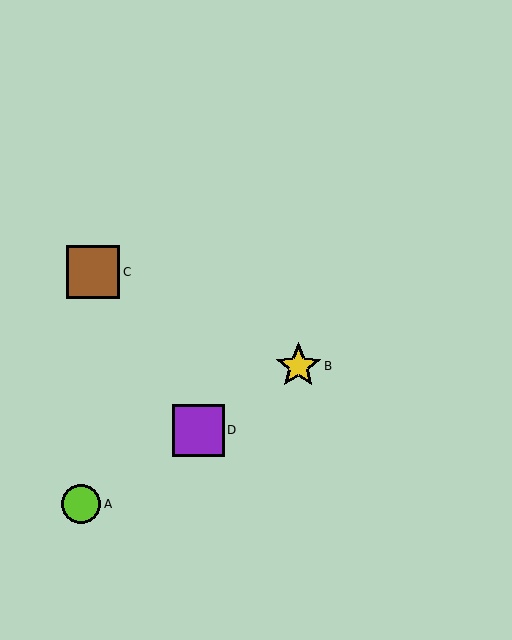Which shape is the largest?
The brown square (labeled C) is the largest.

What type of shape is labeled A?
Shape A is a lime circle.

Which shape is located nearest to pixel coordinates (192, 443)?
The purple square (labeled D) at (198, 430) is nearest to that location.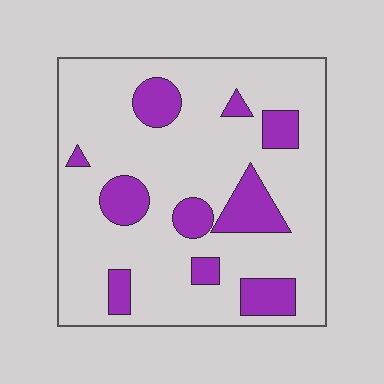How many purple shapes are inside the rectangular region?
10.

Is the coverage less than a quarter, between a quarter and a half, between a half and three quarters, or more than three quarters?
Less than a quarter.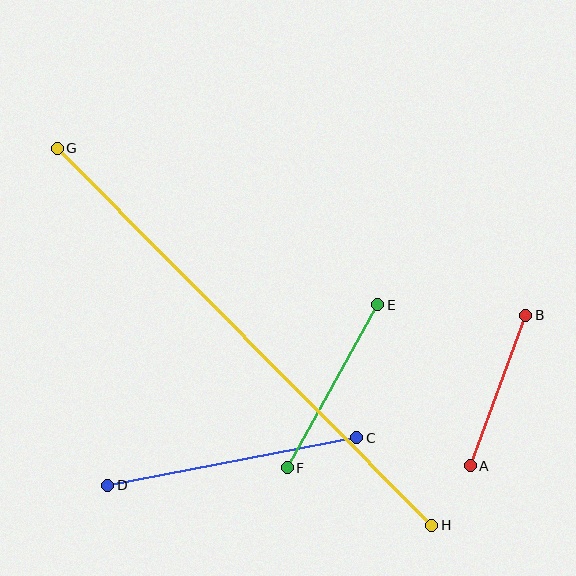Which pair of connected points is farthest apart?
Points G and H are farthest apart.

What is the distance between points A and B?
The distance is approximately 161 pixels.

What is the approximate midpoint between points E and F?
The midpoint is at approximately (332, 386) pixels.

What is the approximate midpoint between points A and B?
The midpoint is at approximately (498, 391) pixels.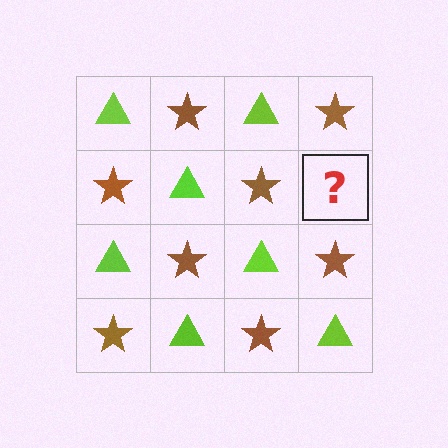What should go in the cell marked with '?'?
The missing cell should contain a lime triangle.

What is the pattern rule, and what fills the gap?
The rule is that it alternates lime triangle and brown star in a checkerboard pattern. The gap should be filled with a lime triangle.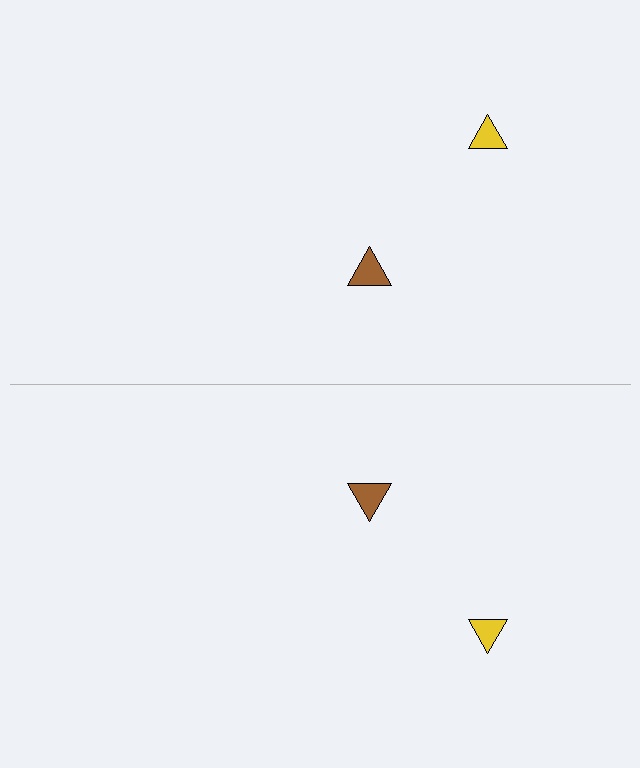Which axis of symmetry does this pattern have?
The pattern has a horizontal axis of symmetry running through the center of the image.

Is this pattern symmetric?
Yes, this pattern has bilateral (reflection) symmetry.